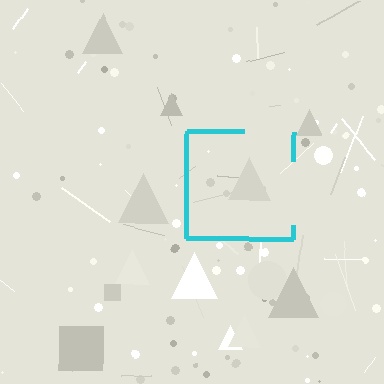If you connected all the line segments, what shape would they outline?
They would outline a square.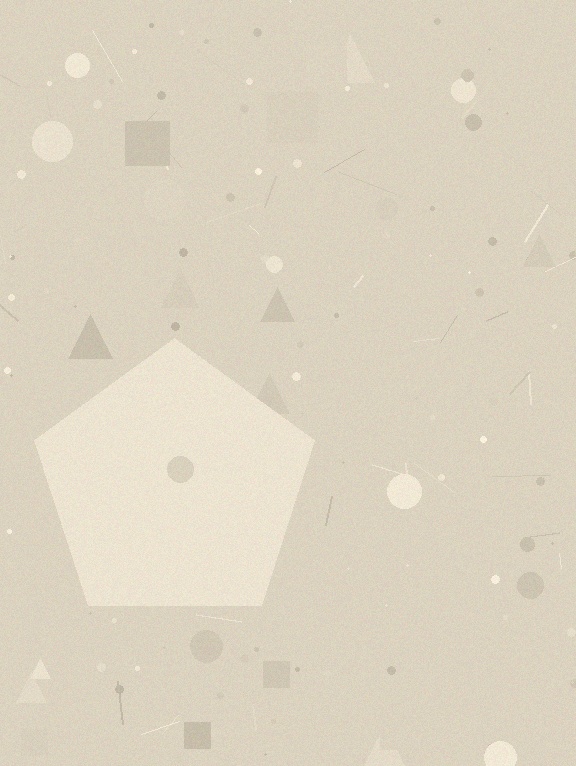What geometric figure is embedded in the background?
A pentagon is embedded in the background.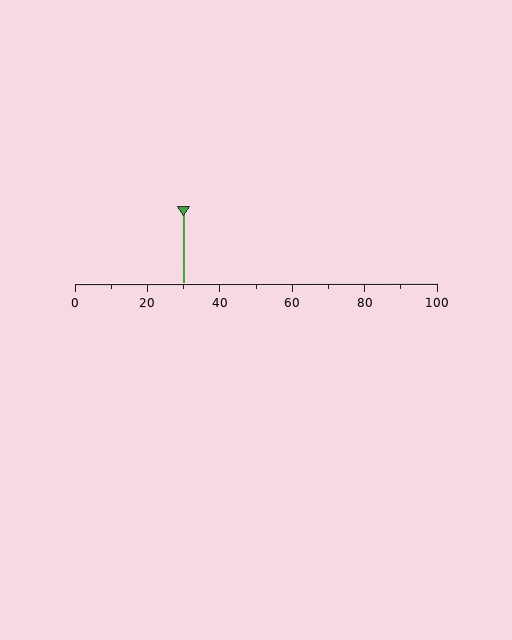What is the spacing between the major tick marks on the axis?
The major ticks are spaced 20 apart.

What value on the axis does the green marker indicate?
The marker indicates approximately 30.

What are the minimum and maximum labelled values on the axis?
The axis runs from 0 to 100.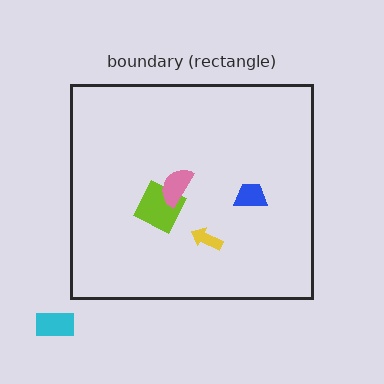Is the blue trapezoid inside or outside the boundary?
Inside.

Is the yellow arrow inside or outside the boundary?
Inside.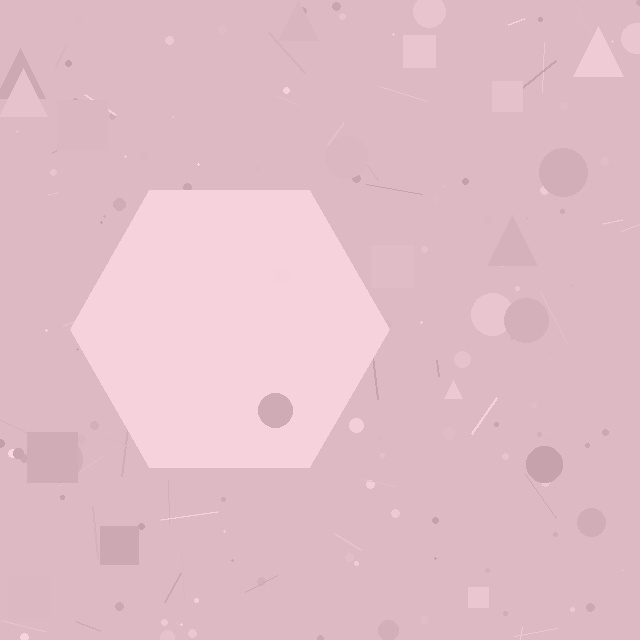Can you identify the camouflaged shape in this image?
The camouflaged shape is a hexagon.